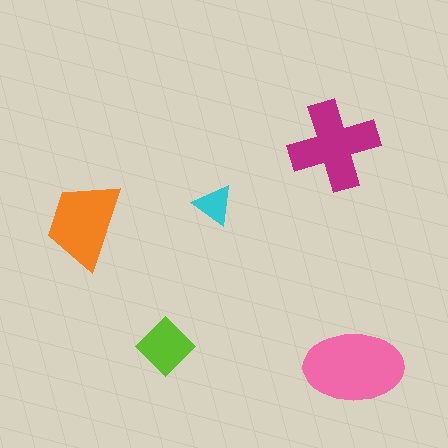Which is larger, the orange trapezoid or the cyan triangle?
The orange trapezoid.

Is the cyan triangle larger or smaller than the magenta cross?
Smaller.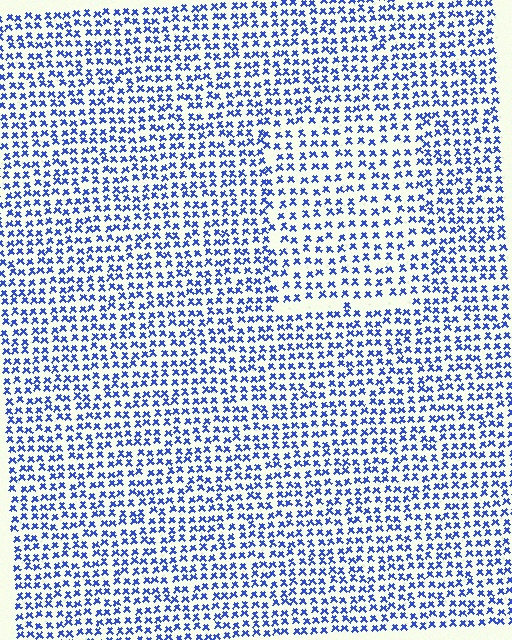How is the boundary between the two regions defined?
The boundary is defined by a change in element density (approximately 1.4x ratio). All elements are the same color, size, and shape.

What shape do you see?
I see a rectangle.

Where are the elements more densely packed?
The elements are more densely packed outside the rectangle boundary.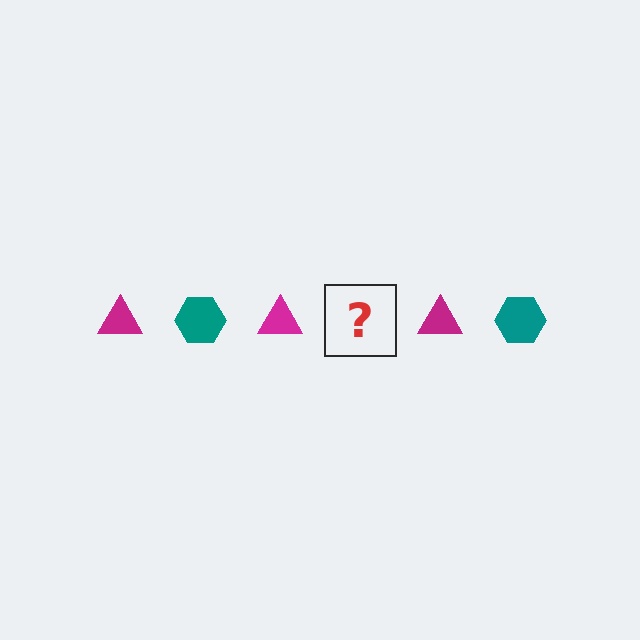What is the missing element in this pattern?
The missing element is a teal hexagon.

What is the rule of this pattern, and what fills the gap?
The rule is that the pattern alternates between magenta triangle and teal hexagon. The gap should be filled with a teal hexagon.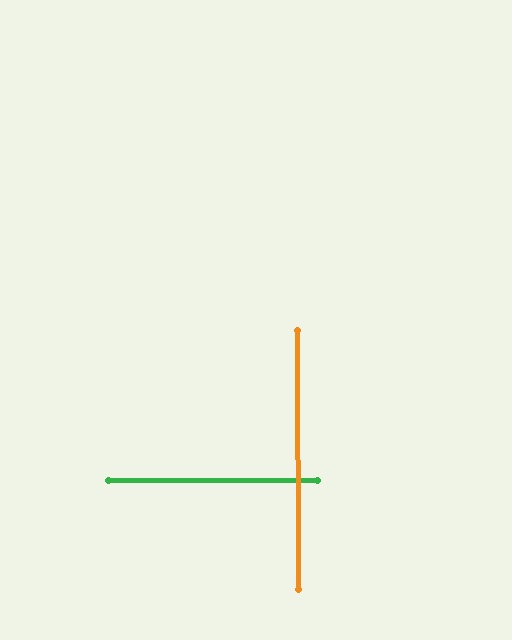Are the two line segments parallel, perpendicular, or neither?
Perpendicular — they meet at approximately 90°.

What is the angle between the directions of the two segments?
Approximately 90 degrees.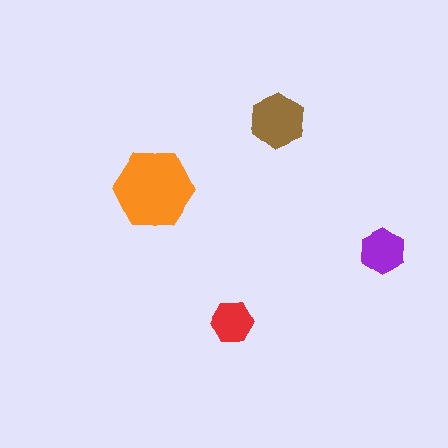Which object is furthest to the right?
The purple hexagon is rightmost.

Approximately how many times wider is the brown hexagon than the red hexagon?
About 1.5 times wider.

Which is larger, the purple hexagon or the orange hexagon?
The orange one.